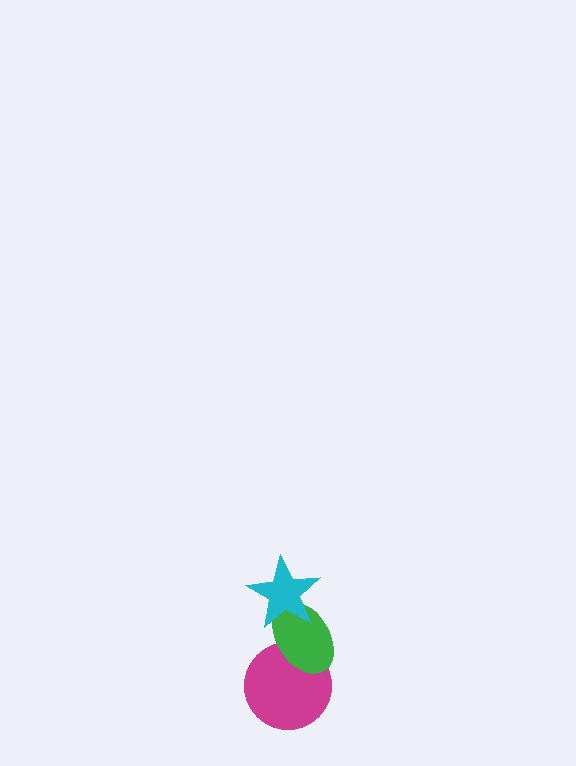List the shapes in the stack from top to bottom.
From top to bottom: the cyan star, the green ellipse, the magenta circle.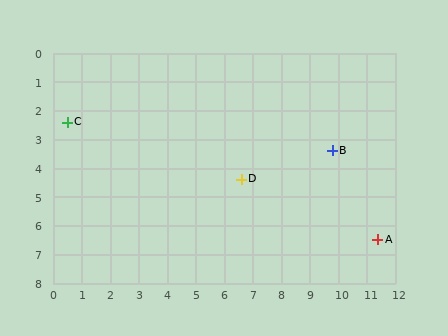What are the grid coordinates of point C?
Point C is at approximately (0.5, 2.4).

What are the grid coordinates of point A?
Point A is at approximately (11.4, 6.5).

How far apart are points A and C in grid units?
Points A and C are about 11.6 grid units apart.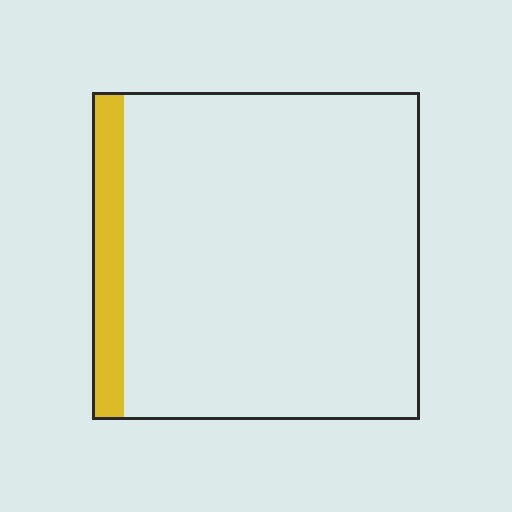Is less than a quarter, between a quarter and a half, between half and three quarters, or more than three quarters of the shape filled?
Less than a quarter.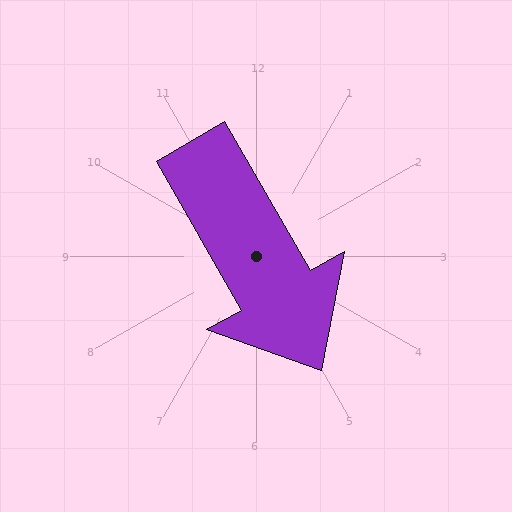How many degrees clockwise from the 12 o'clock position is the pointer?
Approximately 150 degrees.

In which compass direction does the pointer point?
Southeast.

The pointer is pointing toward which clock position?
Roughly 5 o'clock.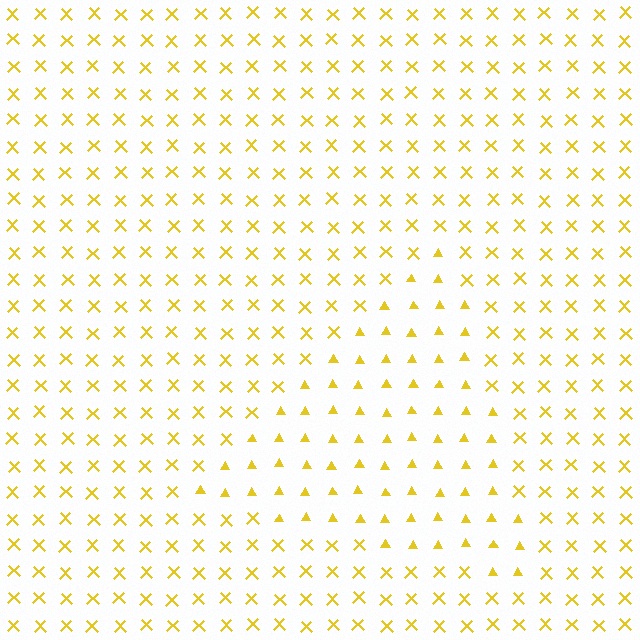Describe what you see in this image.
The image is filled with small yellow elements arranged in a uniform grid. A triangle-shaped region contains triangles, while the surrounding area contains X marks. The boundary is defined purely by the change in element shape.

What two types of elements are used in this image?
The image uses triangles inside the triangle region and X marks outside it.